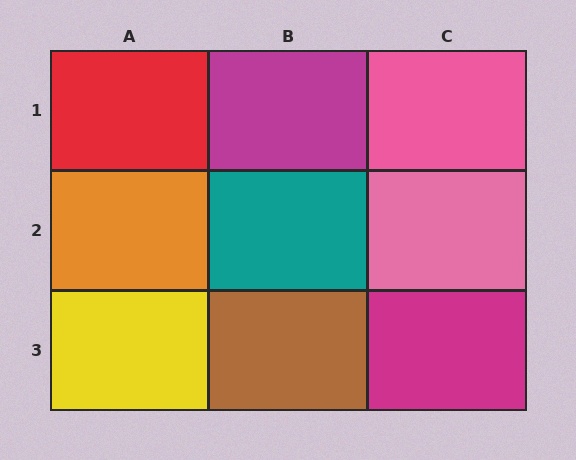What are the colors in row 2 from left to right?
Orange, teal, pink.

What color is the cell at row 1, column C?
Pink.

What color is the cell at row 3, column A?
Yellow.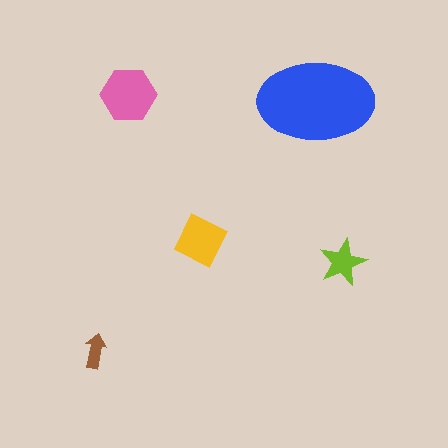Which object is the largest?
The blue ellipse.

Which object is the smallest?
The brown arrow.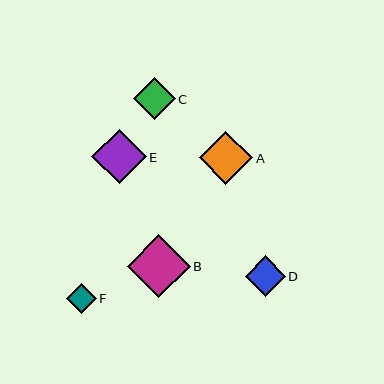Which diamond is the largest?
Diamond B is the largest with a size of approximately 63 pixels.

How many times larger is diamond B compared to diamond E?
Diamond B is approximately 1.2 times the size of diamond E.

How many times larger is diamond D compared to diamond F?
Diamond D is approximately 1.4 times the size of diamond F.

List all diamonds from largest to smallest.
From largest to smallest: B, E, A, C, D, F.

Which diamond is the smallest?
Diamond F is the smallest with a size of approximately 29 pixels.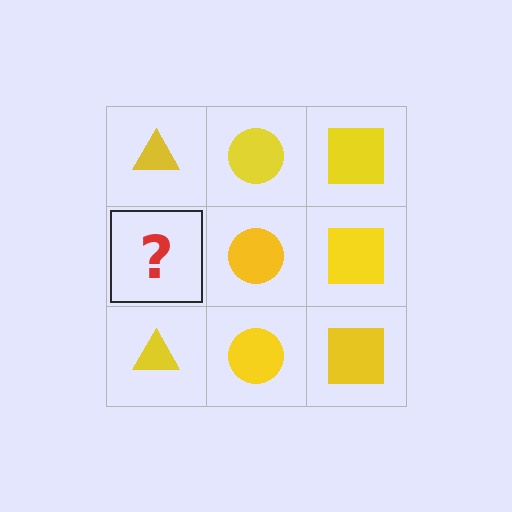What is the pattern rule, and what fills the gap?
The rule is that each column has a consistent shape. The gap should be filled with a yellow triangle.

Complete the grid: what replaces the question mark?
The question mark should be replaced with a yellow triangle.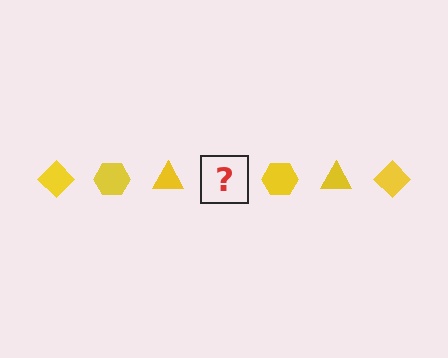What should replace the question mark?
The question mark should be replaced with a yellow diamond.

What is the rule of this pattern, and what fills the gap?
The rule is that the pattern cycles through diamond, hexagon, triangle shapes in yellow. The gap should be filled with a yellow diamond.